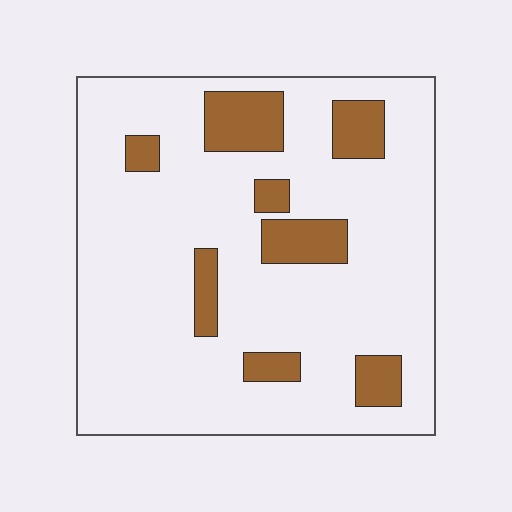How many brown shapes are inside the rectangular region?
8.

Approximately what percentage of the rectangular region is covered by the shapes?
Approximately 15%.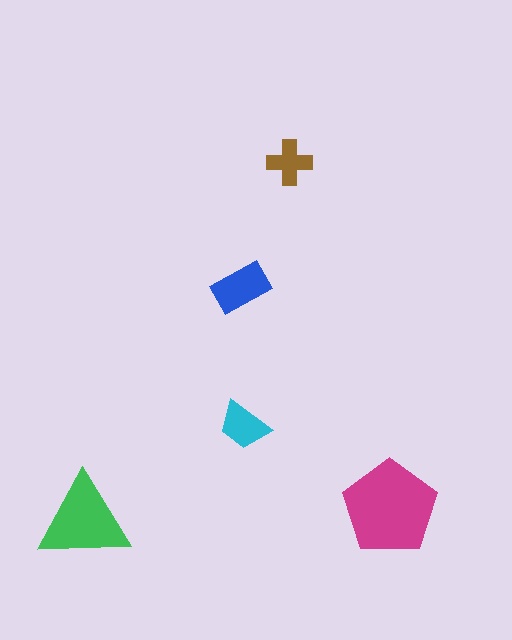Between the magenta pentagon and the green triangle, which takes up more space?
The magenta pentagon.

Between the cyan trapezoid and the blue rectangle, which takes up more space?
The blue rectangle.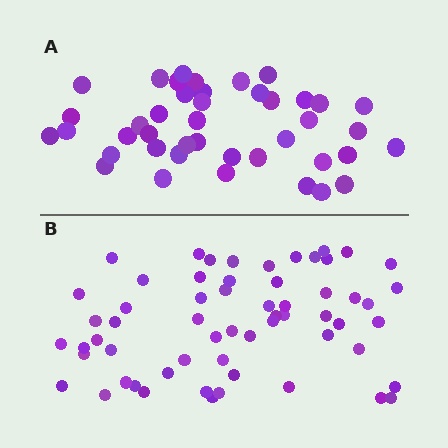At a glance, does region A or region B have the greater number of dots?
Region B (the bottom region) has more dots.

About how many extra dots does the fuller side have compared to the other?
Region B has approximately 20 more dots than region A.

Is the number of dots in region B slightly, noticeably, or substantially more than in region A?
Region B has noticeably more, but not dramatically so. The ratio is roughly 1.4 to 1.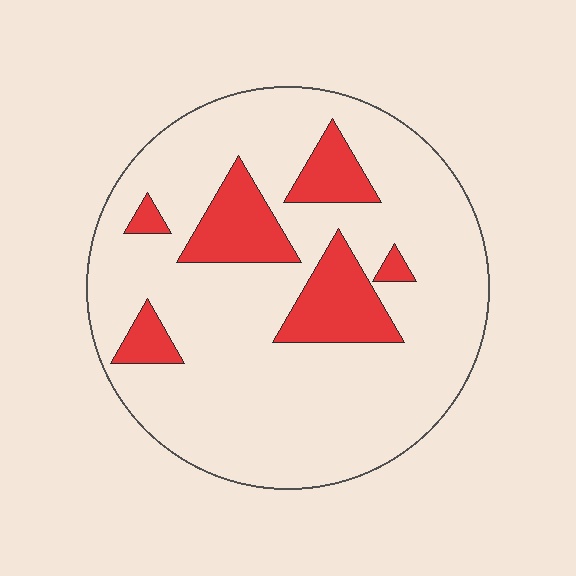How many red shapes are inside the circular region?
6.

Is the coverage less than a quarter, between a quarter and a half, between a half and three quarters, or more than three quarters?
Less than a quarter.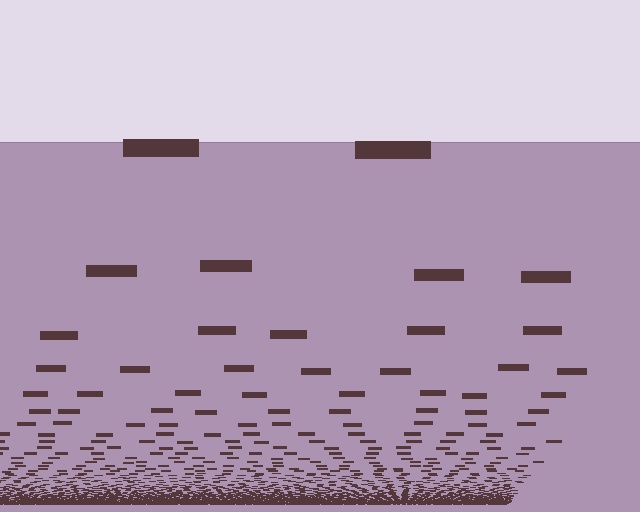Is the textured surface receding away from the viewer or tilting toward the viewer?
The surface appears to tilt toward the viewer. Texture elements get larger and sparser toward the top.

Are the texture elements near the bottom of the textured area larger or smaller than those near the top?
Smaller. The gradient is inverted — elements near the bottom are smaller and denser.